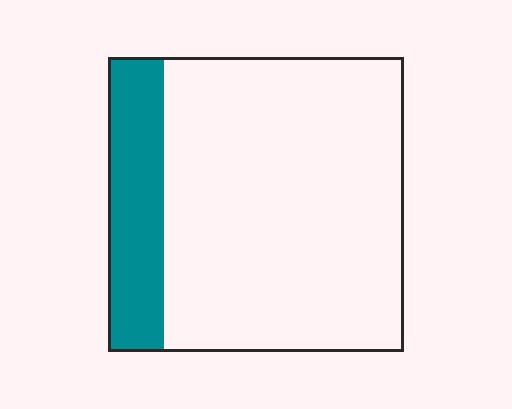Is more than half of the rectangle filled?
No.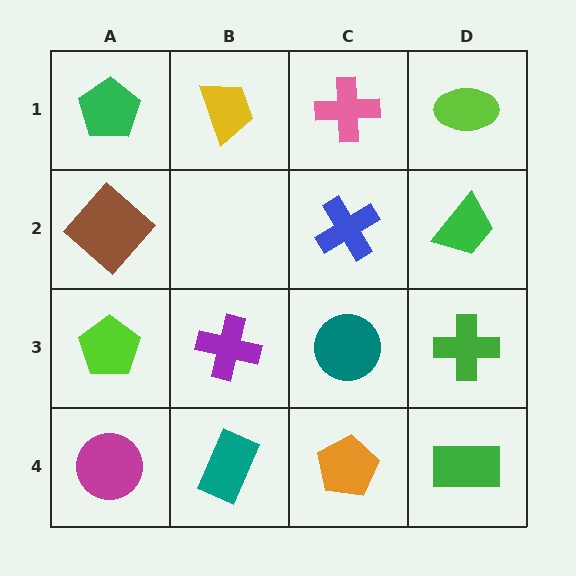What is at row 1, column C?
A pink cross.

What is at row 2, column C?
A blue cross.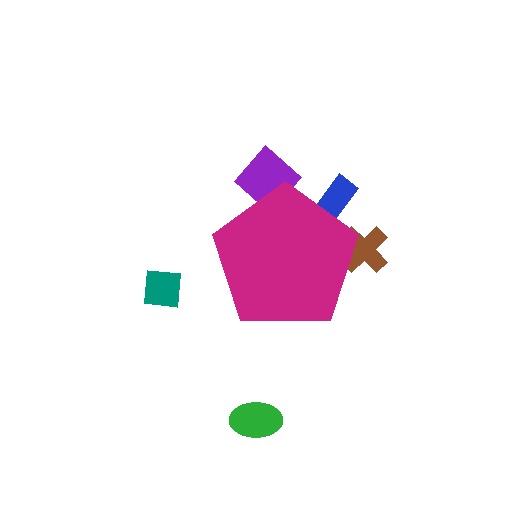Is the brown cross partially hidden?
Yes, the brown cross is partially hidden behind the magenta pentagon.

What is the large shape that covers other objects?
A magenta pentagon.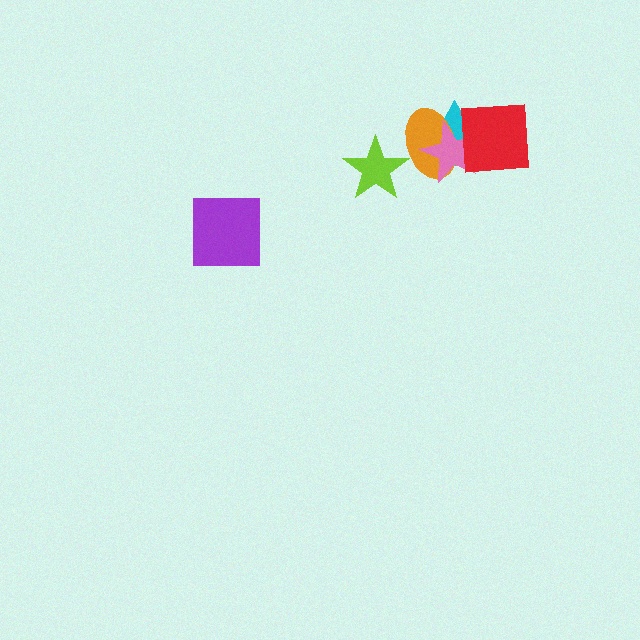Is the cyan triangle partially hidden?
Yes, it is partially covered by another shape.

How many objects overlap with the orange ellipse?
4 objects overlap with the orange ellipse.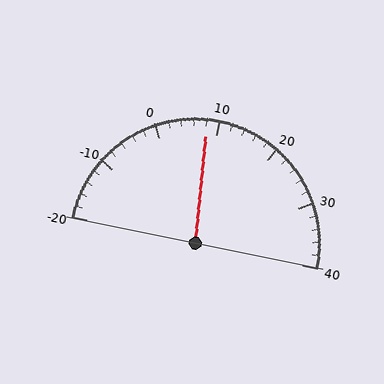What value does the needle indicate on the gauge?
The needle indicates approximately 8.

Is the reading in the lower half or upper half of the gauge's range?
The reading is in the lower half of the range (-20 to 40).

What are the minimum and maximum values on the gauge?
The gauge ranges from -20 to 40.